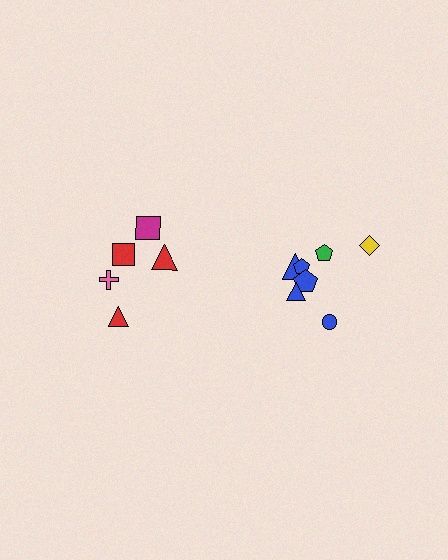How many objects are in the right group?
There are 7 objects.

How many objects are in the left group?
There are 5 objects.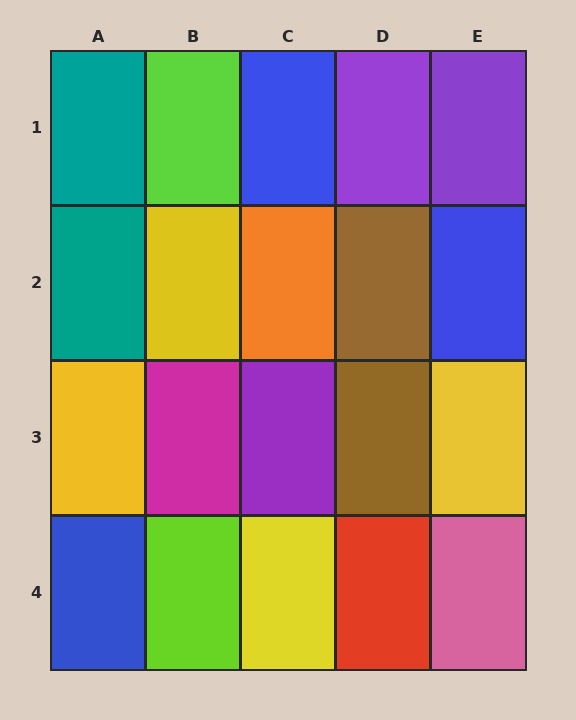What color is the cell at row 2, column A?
Teal.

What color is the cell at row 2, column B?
Yellow.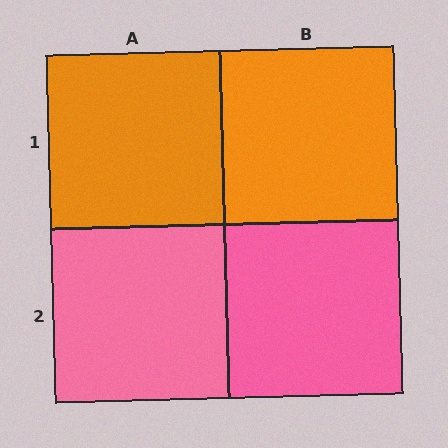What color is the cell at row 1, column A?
Orange.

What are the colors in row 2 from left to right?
Pink, pink.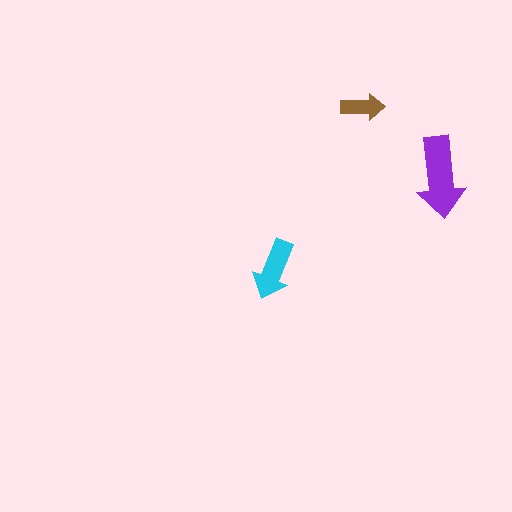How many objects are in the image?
There are 3 objects in the image.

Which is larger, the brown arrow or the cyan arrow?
The cyan one.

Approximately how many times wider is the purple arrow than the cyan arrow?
About 1.5 times wider.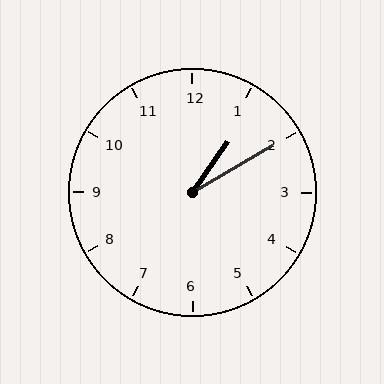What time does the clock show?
1:10.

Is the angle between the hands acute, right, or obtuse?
It is acute.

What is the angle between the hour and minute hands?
Approximately 25 degrees.